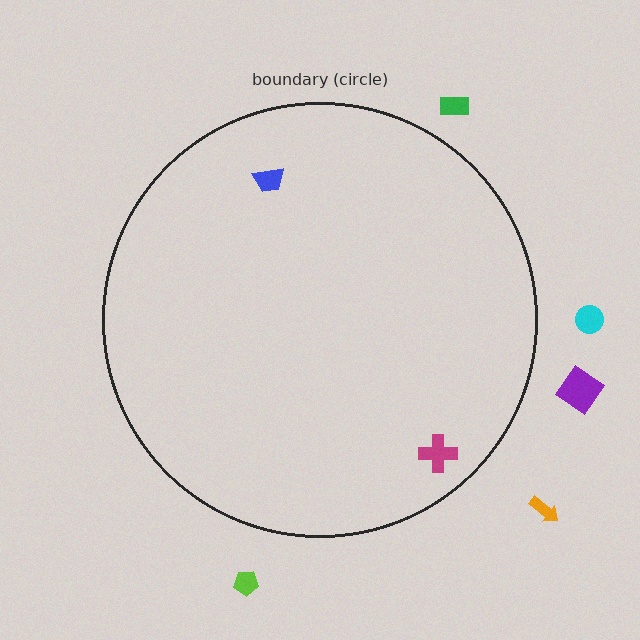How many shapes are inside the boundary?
2 inside, 5 outside.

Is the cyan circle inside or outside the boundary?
Outside.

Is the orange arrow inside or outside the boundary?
Outside.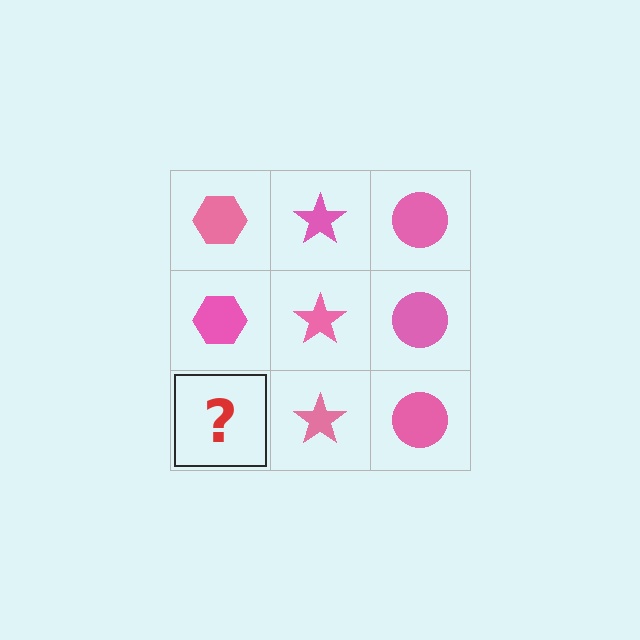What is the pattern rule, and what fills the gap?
The rule is that each column has a consistent shape. The gap should be filled with a pink hexagon.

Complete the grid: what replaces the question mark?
The question mark should be replaced with a pink hexagon.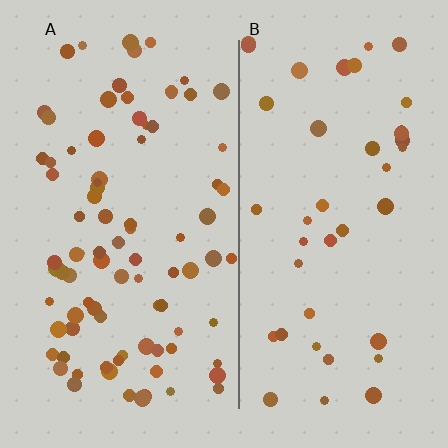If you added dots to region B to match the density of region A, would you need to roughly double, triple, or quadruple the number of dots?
Approximately double.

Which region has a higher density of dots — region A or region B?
A (the left).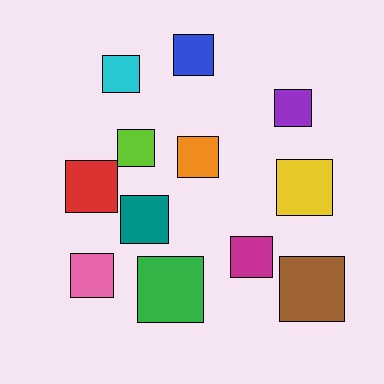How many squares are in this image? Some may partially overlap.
There are 12 squares.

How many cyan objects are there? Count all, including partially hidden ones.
There is 1 cyan object.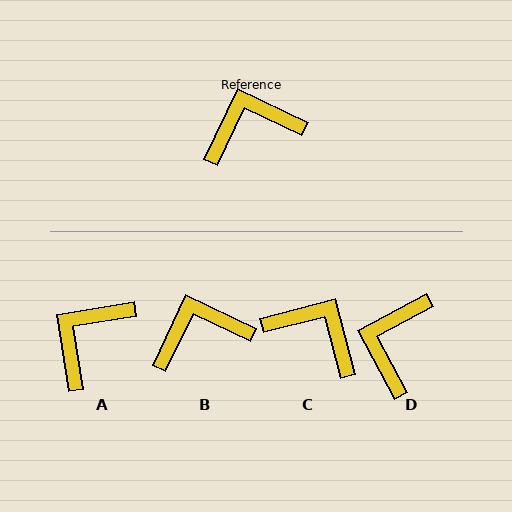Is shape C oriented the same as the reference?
No, it is off by about 50 degrees.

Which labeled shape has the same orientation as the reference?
B.